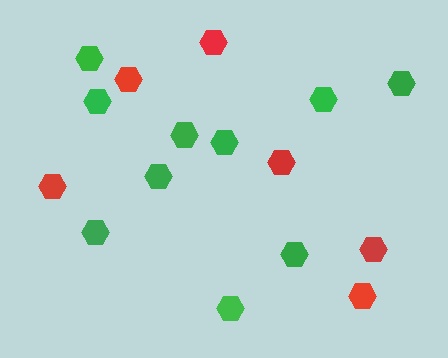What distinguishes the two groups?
There are 2 groups: one group of green hexagons (10) and one group of red hexagons (6).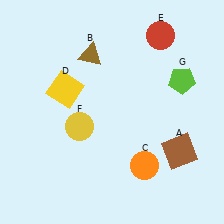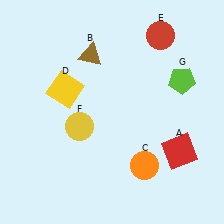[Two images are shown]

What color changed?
The square (A) changed from brown in Image 1 to red in Image 2.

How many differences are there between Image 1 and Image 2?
There is 1 difference between the two images.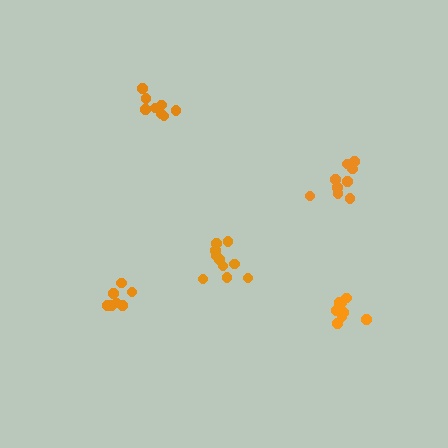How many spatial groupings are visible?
There are 5 spatial groupings.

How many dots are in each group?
Group 1: 10 dots, Group 2: 10 dots, Group 3: 9 dots, Group 4: 8 dots, Group 5: 7 dots (44 total).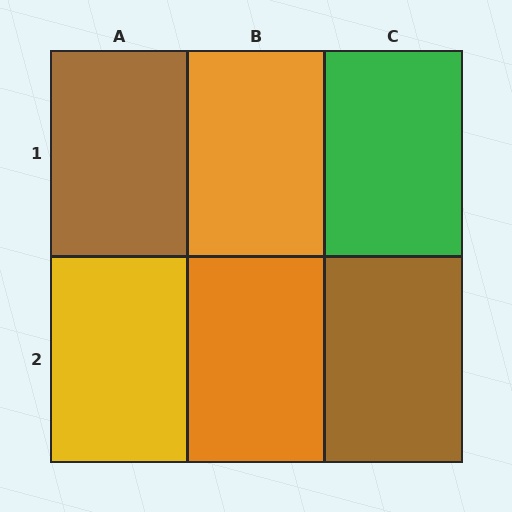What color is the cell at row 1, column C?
Green.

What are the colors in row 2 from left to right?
Yellow, orange, brown.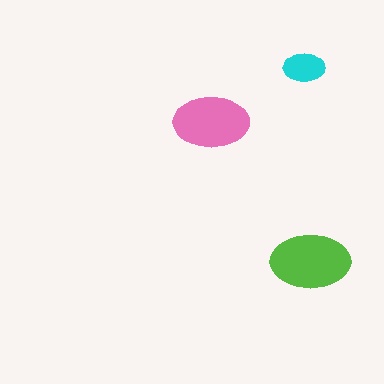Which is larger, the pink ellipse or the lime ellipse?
The lime one.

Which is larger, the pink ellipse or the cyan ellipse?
The pink one.